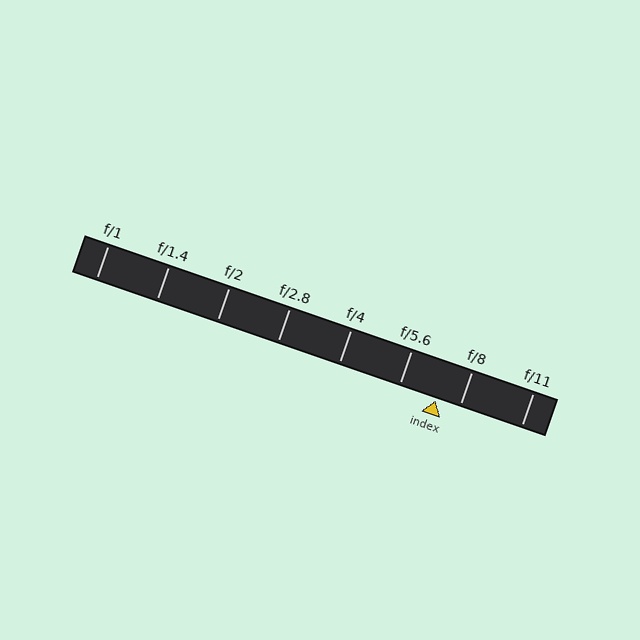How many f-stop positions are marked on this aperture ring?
There are 8 f-stop positions marked.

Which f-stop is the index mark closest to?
The index mark is closest to f/8.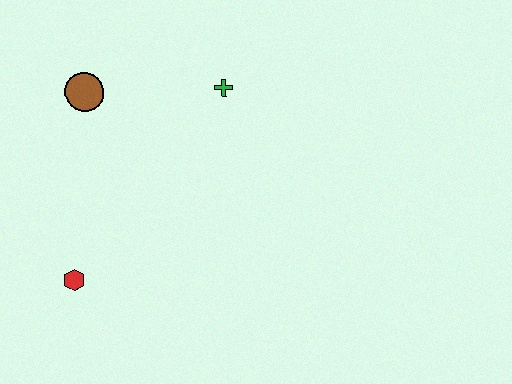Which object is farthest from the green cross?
The red hexagon is farthest from the green cross.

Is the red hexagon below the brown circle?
Yes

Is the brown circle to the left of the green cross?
Yes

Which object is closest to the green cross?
The brown circle is closest to the green cross.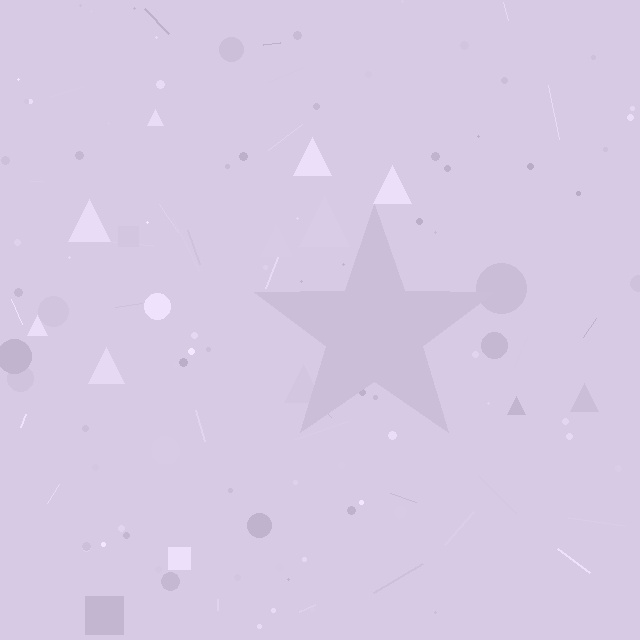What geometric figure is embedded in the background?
A star is embedded in the background.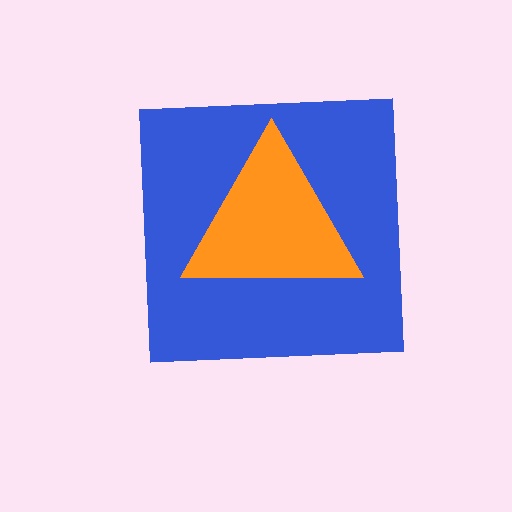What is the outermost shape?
The blue square.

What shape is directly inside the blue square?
The orange triangle.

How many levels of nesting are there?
2.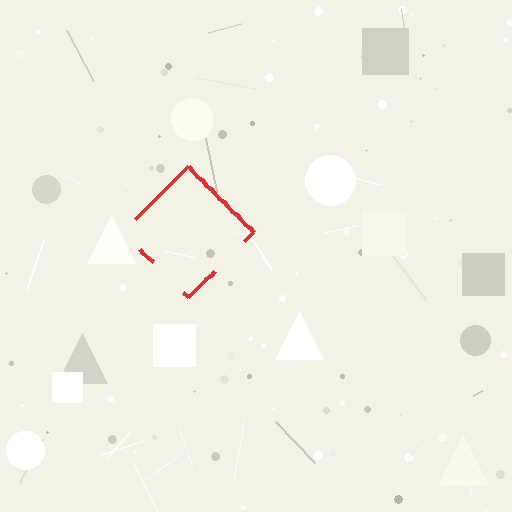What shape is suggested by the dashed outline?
The dashed outline suggests a diamond.